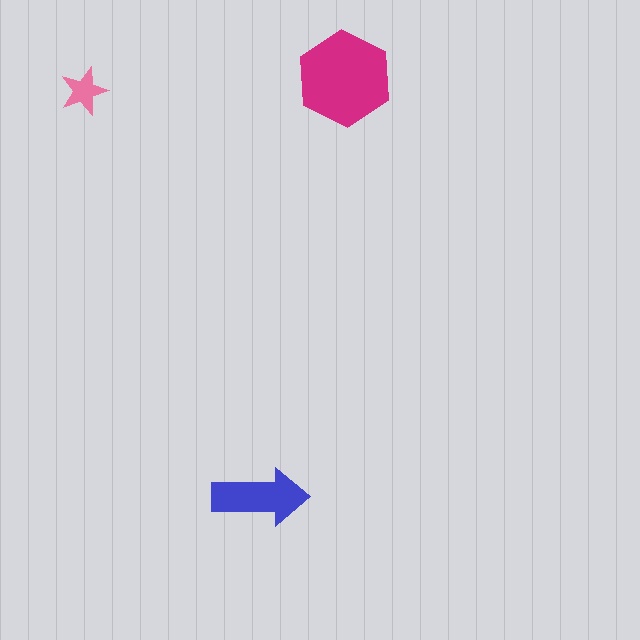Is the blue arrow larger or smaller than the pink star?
Larger.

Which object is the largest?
The magenta hexagon.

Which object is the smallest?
The pink star.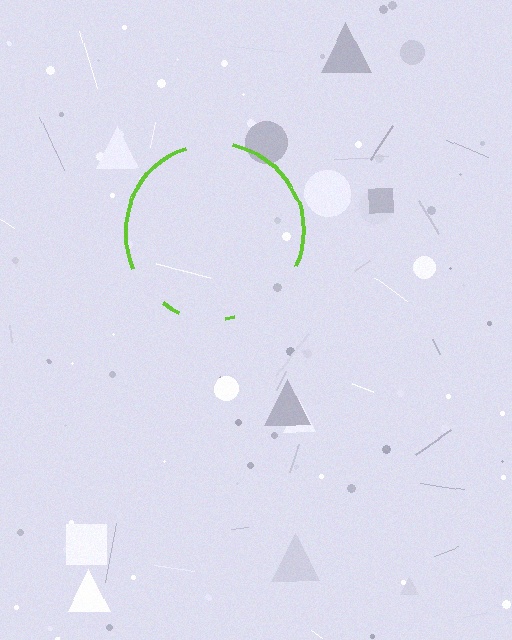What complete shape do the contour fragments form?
The contour fragments form a circle.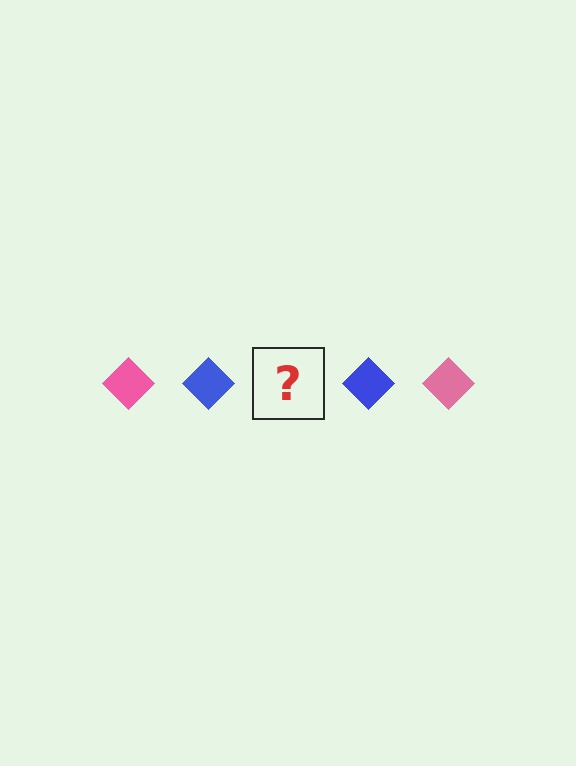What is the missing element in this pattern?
The missing element is a pink diamond.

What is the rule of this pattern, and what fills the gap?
The rule is that the pattern cycles through pink, blue diamonds. The gap should be filled with a pink diamond.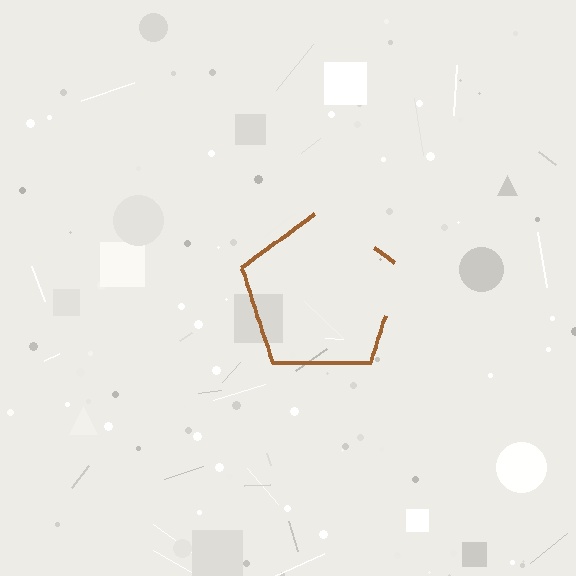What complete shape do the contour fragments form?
The contour fragments form a pentagon.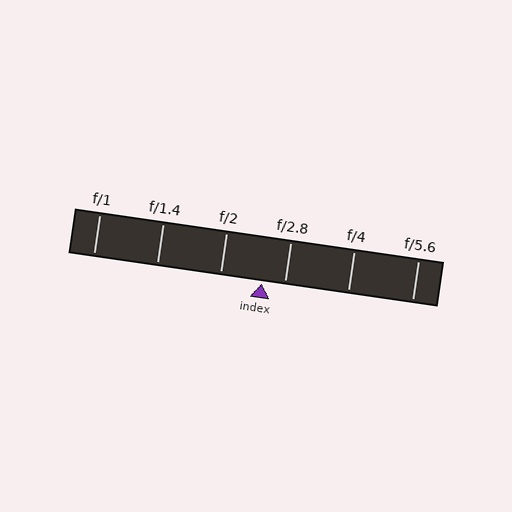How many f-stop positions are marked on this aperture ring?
There are 6 f-stop positions marked.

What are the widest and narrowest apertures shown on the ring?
The widest aperture shown is f/1 and the narrowest is f/5.6.